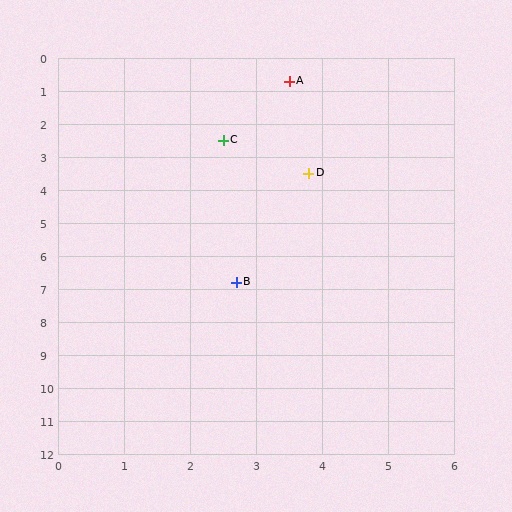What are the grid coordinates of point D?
Point D is at approximately (3.8, 3.5).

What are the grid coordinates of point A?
Point A is at approximately (3.5, 0.7).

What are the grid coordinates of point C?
Point C is at approximately (2.5, 2.5).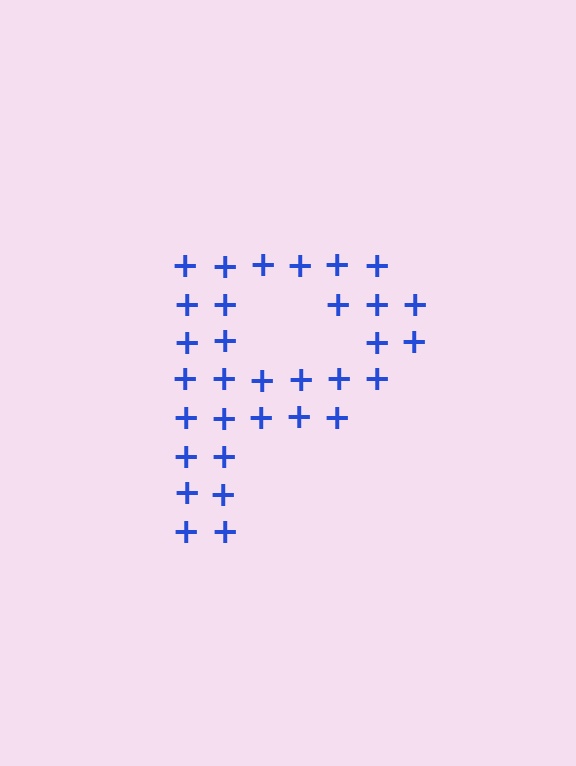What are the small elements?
The small elements are plus signs.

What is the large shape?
The large shape is the letter P.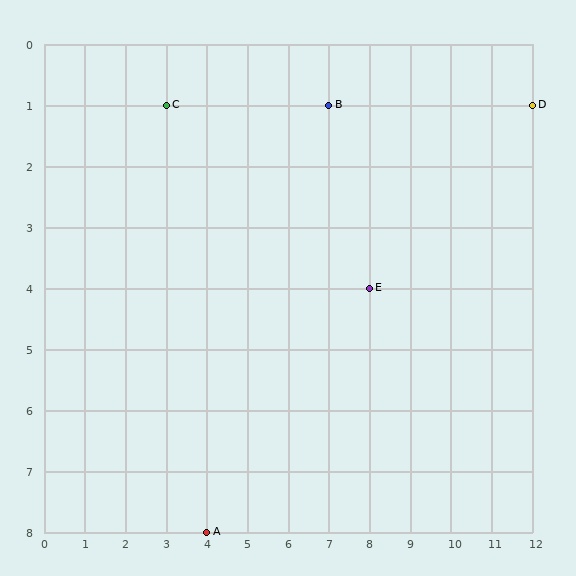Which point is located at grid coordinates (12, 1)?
Point D is at (12, 1).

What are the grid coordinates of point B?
Point B is at grid coordinates (7, 1).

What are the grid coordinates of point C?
Point C is at grid coordinates (3, 1).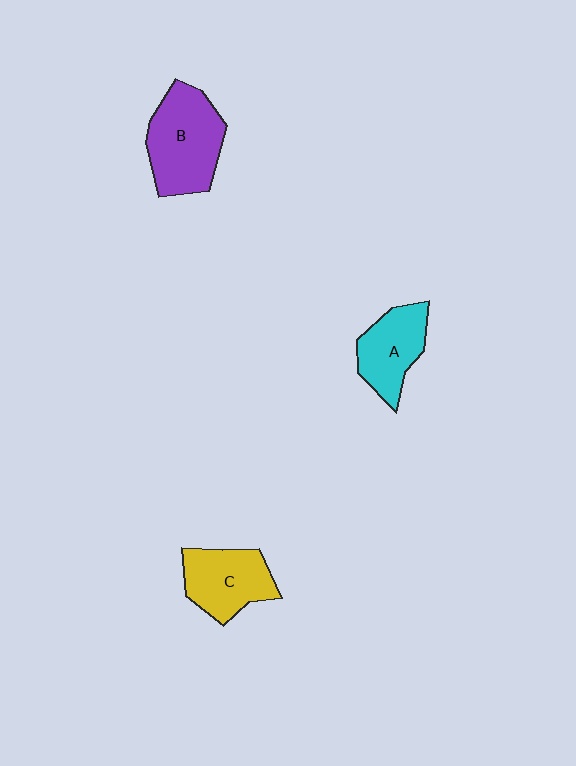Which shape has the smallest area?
Shape A (cyan).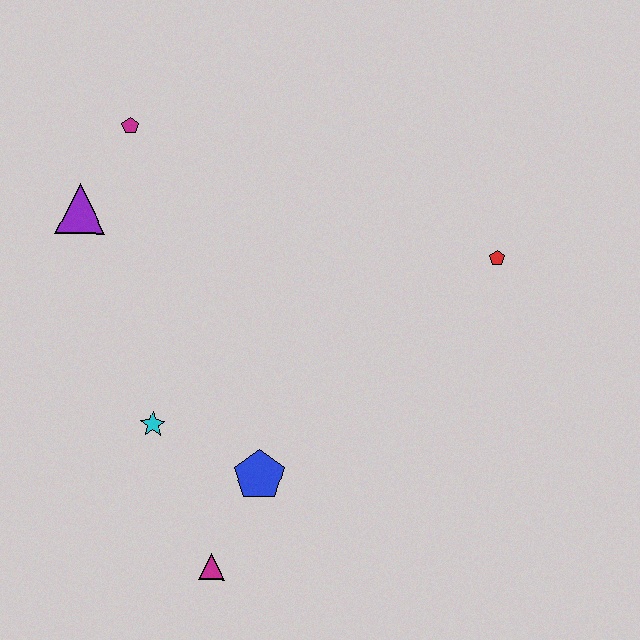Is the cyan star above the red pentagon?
No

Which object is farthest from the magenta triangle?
The magenta pentagon is farthest from the magenta triangle.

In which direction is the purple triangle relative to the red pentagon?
The purple triangle is to the left of the red pentagon.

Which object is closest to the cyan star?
The blue pentagon is closest to the cyan star.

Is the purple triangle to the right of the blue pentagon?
No